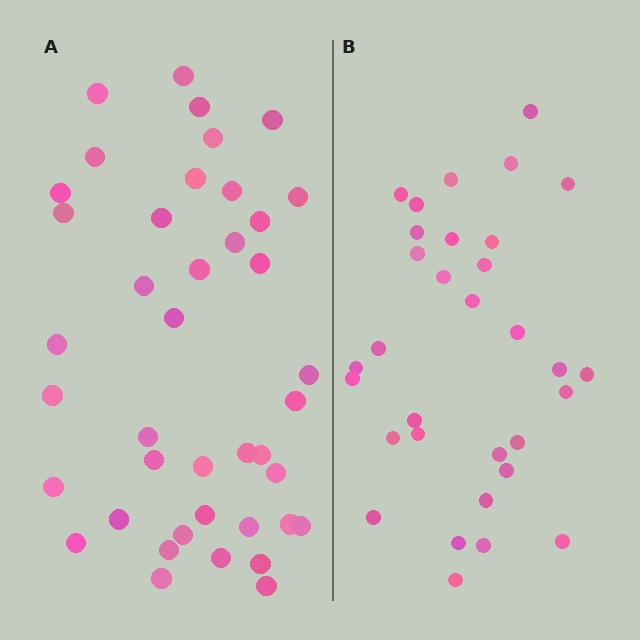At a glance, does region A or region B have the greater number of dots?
Region A (the left region) has more dots.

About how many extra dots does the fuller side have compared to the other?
Region A has roughly 8 or so more dots than region B.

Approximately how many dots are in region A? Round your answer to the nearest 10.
About 40 dots. (The exact count is 41, which rounds to 40.)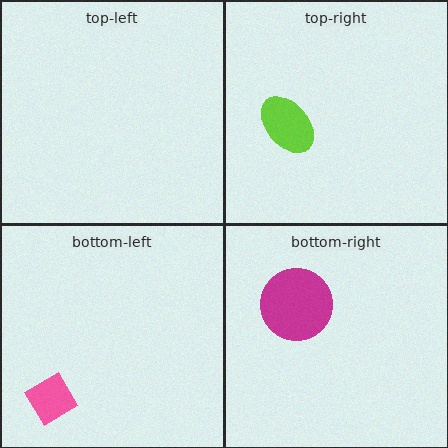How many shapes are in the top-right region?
1.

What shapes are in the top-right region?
The lime ellipse.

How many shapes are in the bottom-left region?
1.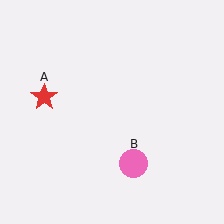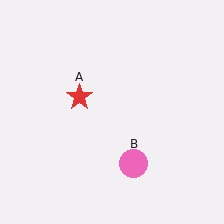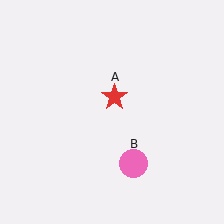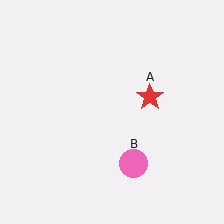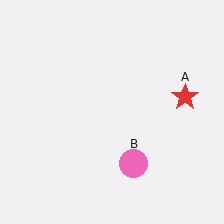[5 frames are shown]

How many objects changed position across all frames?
1 object changed position: red star (object A).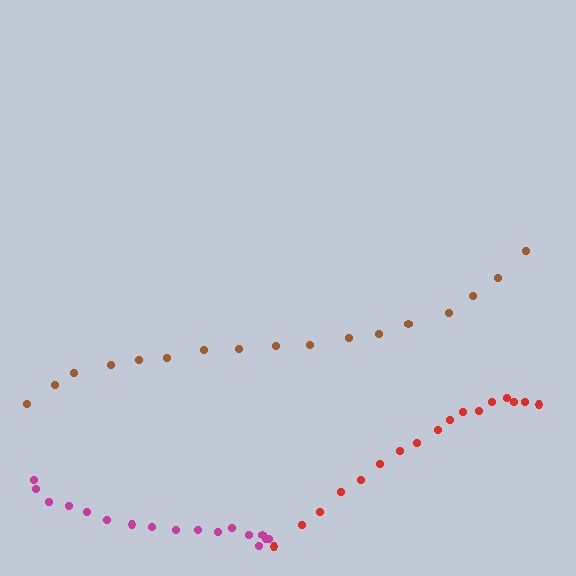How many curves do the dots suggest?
There are 3 distinct paths.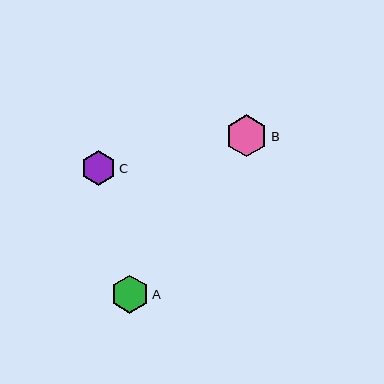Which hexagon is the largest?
Hexagon B is the largest with a size of approximately 42 pixels.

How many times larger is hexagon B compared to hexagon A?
Hexagon B is approximately 1.1 times the size of hexagon A.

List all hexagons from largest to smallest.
From largest to smallest: B, A, C.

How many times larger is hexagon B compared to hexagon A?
Hexagon B is approximately 1.1 times the size of hexagon A.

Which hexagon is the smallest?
Hexagon C is the smallest with a size of approximately 34 pixels.